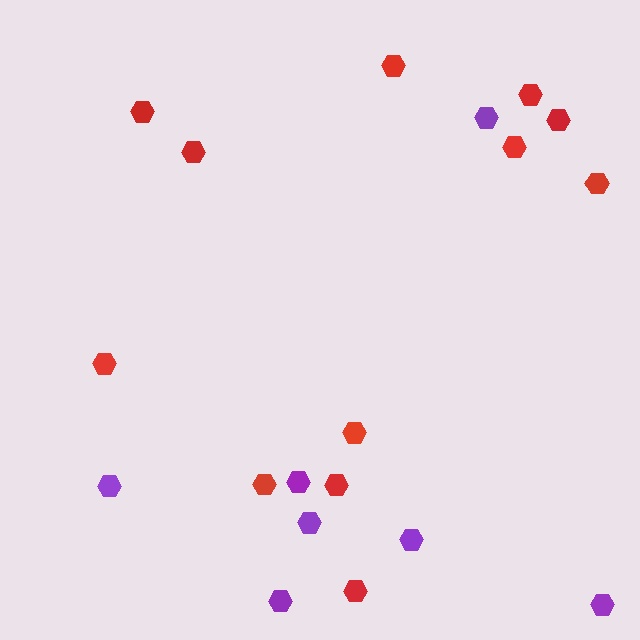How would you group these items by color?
There are 2 groups: one group of purple hexagons (7) and one group of red hexagons (12).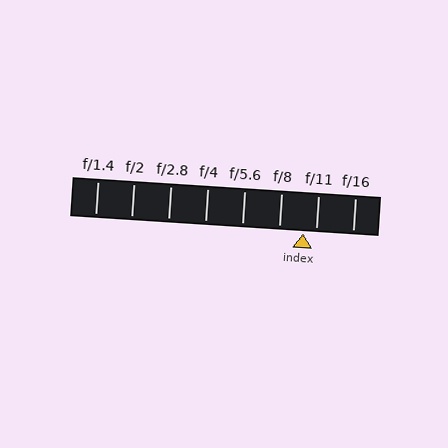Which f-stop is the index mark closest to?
The index mark is closest to f/11.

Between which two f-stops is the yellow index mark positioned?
The index mark is between f/8 and f/11.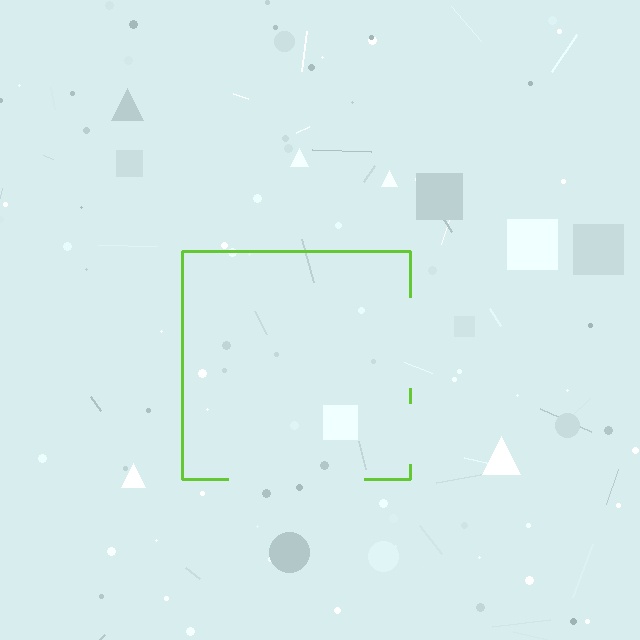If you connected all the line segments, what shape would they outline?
They would outline a square.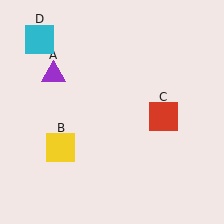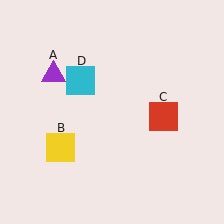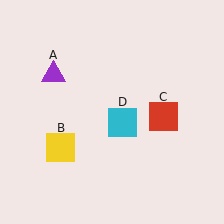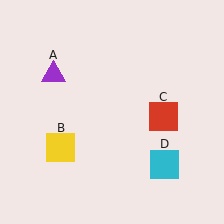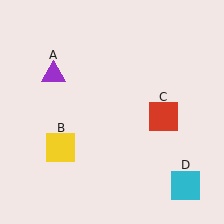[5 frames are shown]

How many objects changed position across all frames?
1 object changed position: cyan square (object D).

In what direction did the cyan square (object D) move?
The cyan square (object D) moved down and to the right.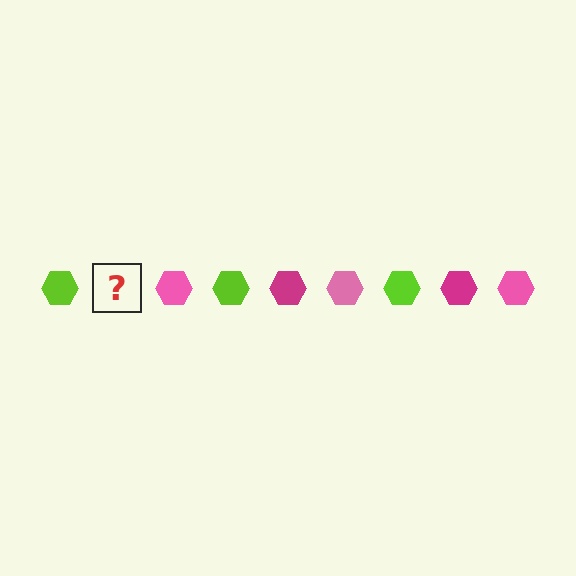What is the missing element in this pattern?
The missing element is a magenta hexagon.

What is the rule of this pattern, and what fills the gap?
The rule is that the pattern cycles through lime, magenta, pink hexagons. The gap should be filled with a magenta hexagon.